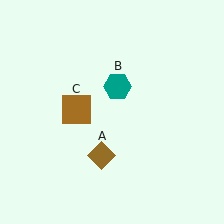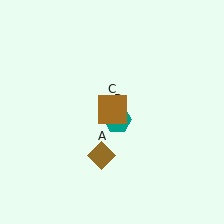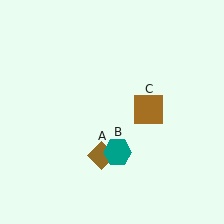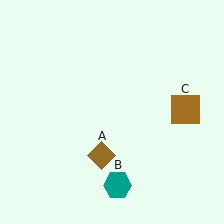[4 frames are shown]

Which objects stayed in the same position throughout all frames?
Brown diamond (object A) remained stationary.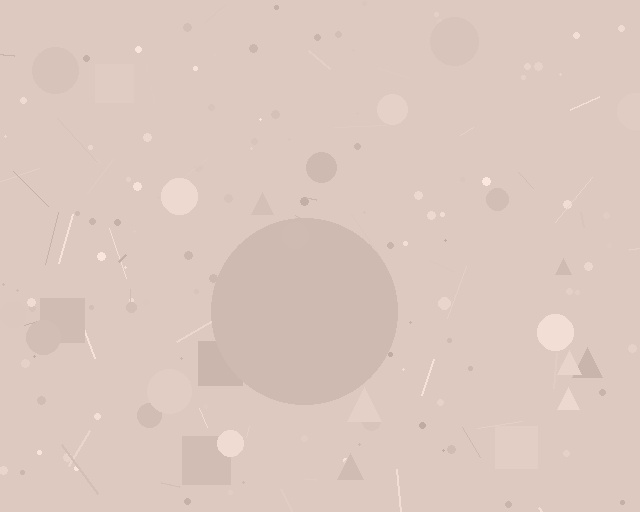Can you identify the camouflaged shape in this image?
The camouflaged shape is a circle.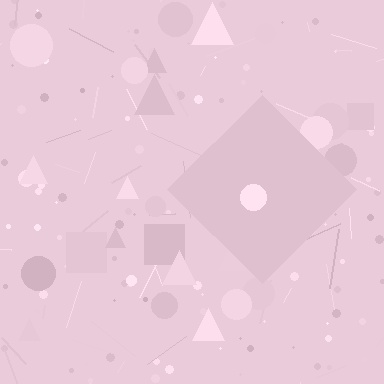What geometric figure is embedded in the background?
A diamond is embedded in the background.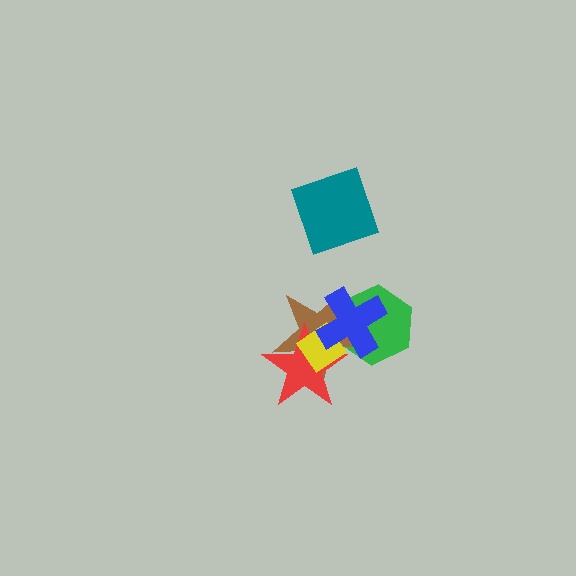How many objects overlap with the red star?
3 objects overlap with the red star.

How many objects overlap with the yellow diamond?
4 objects overlap with the yellow diamond.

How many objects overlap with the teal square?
0 objects overlap with the teal square.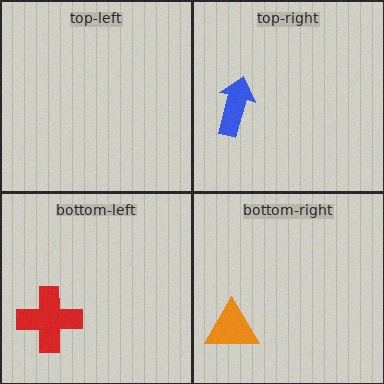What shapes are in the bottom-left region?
The red cross.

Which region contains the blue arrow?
The top-right region.